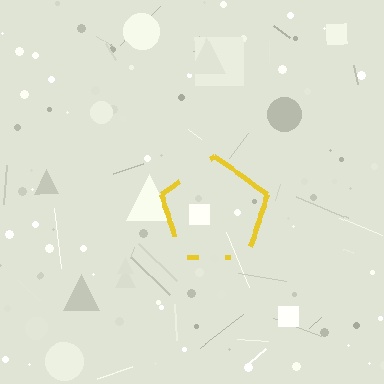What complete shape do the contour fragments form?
The contour fragments form a pentagon.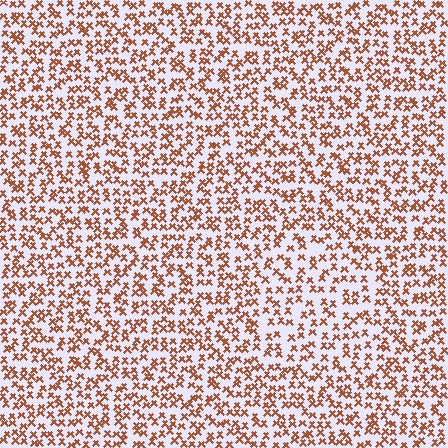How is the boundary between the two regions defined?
The boundary is defined by a change in element density (approximately 1.4x ratio). All elements are the same color, size, and shape.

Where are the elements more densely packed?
The elements are more densely packed outside the rectangle boundary.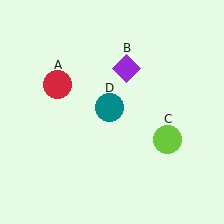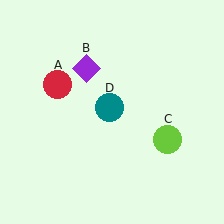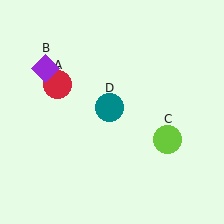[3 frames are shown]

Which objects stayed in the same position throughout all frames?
Red circle (object A) and lime circle (object C) and teal circle (object D) remained stationary.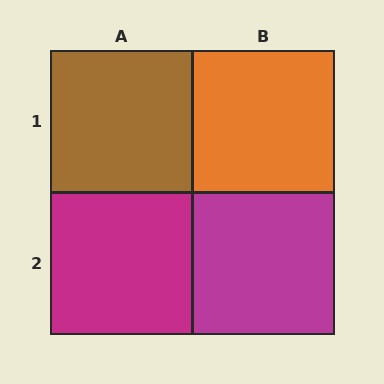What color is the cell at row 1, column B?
Orange.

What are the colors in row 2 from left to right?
Magenta, magenta.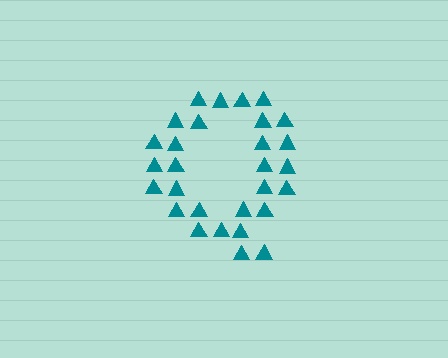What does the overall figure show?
The overall figure shows the letter Q.